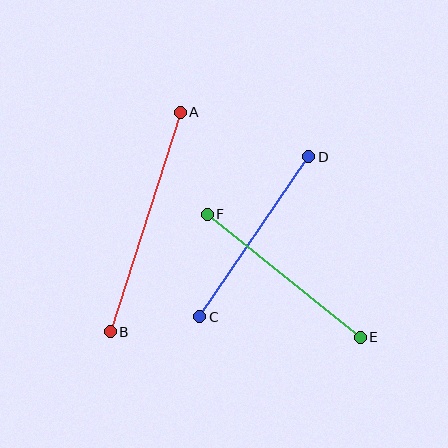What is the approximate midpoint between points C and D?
The midpoint is at approximately (254, 237) pixels.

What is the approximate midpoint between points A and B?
The midpoint is at approximately (145, 222) pixels.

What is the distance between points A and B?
The distance is approximately 231 pixels.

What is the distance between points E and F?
The distance is approximately 197 pixels.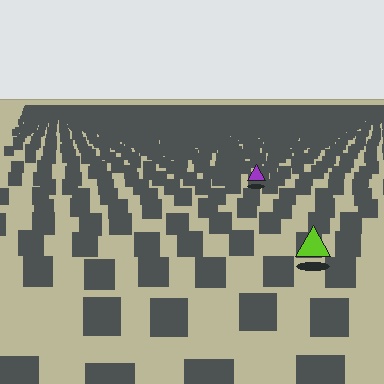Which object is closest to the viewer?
The lime triangle is closest. The texture marks near it are larger and more spread out.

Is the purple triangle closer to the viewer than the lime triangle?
No. The lime triangle is closer — you can tell from the texture gradient: the ground texture is coarser near it.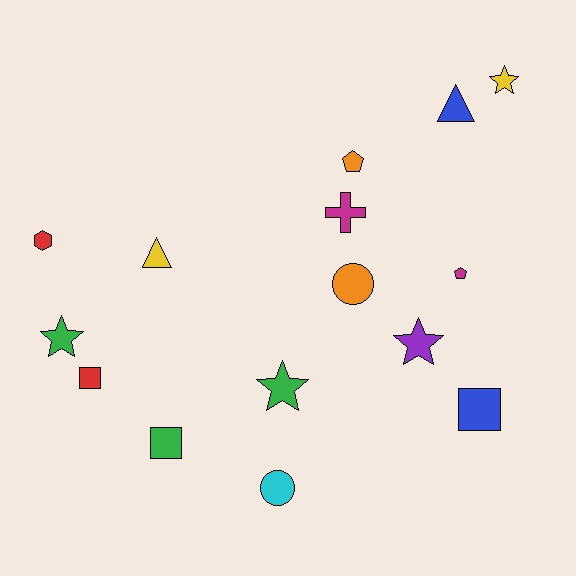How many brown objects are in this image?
There are no brown objects.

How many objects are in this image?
There are 15 objects.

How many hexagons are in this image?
There is 1 hexagon.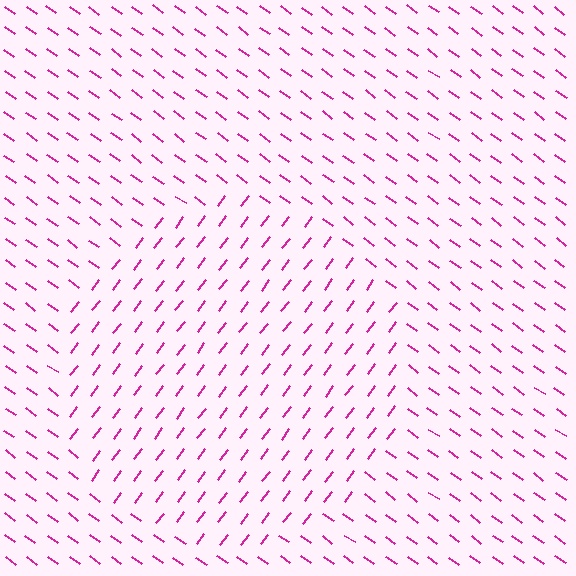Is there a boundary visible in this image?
Yes, there is a texture boundary formed by a change in line orientation.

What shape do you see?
I see a circle.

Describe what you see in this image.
The image is filled with small magenta line segments. A circle region in the image has lines oriented differently from the surrounding lines, creating a visible texture boundary.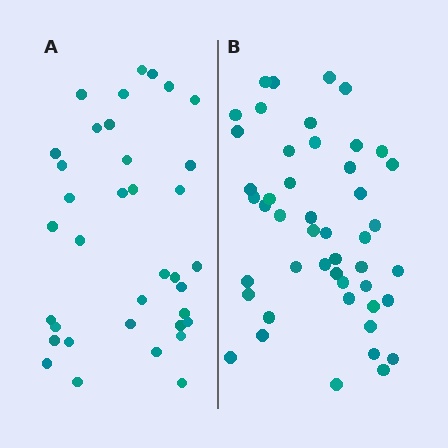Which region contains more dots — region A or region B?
Region B (the right region) has more dots.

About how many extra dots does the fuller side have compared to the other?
Region B has roughly 12 or so more dots than region A.